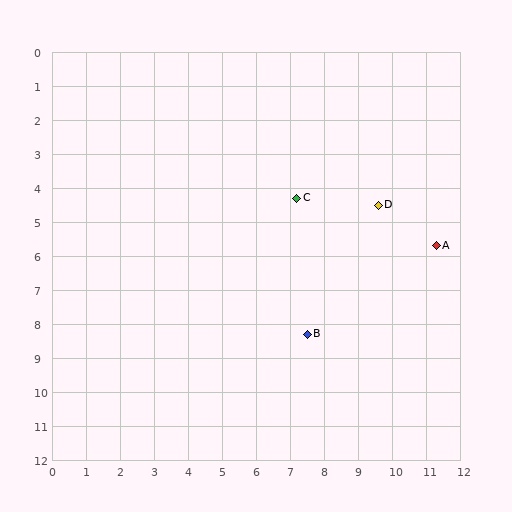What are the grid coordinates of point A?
Point A is at approximately (11.3, 5.7).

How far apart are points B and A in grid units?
Points B and A are about 4.6 grid units apart.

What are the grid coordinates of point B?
Point B is at approximately (7.5, 8.3).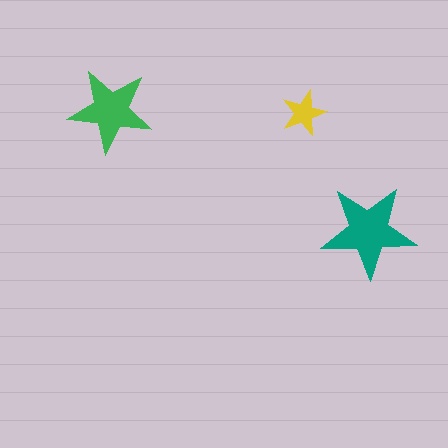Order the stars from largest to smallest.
the teal one, the green one, the yellow one.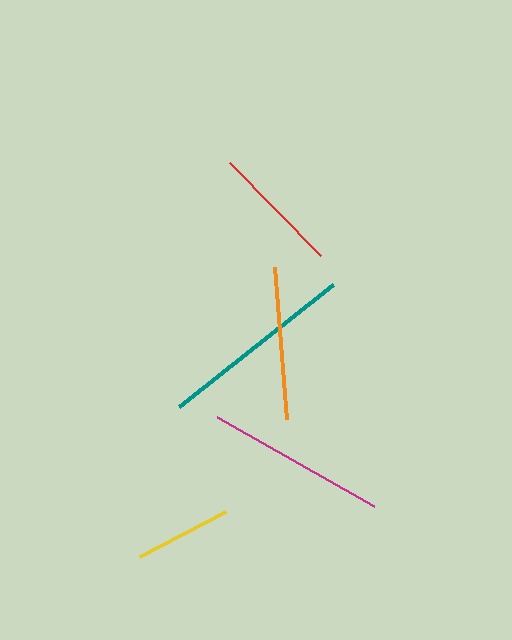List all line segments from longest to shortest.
From longest to shortest: teal, magenta, orange, red, yellow.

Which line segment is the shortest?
The yellow line is the shortest at approximately 97 pixels.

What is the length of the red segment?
The red segment is approximately 130 pixels long.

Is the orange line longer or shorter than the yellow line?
The orange line is longer than the yellow line.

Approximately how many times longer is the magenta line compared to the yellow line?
The magenta line is approximately 1.9 times the length of the yellow line.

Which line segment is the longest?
The teal line is the longest at approximately 197 pixels.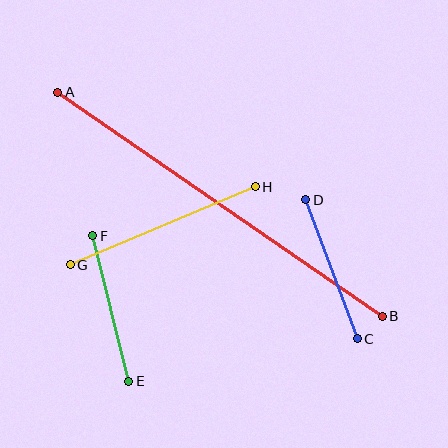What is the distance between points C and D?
The distance is approximately 148 pixels.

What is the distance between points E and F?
The distance is approximately 150 pixels.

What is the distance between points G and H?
The distance is approximately 201 pixels.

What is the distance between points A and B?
The distance is approximately 394 pixels.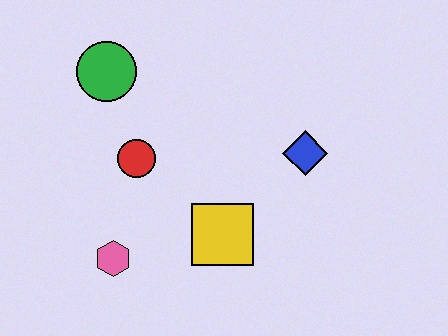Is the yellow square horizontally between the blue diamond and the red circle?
Yes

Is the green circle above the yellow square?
Yes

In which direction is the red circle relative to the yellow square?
The red circle is to the left of the yellow square.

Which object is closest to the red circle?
The green circle is closest to the red circle.